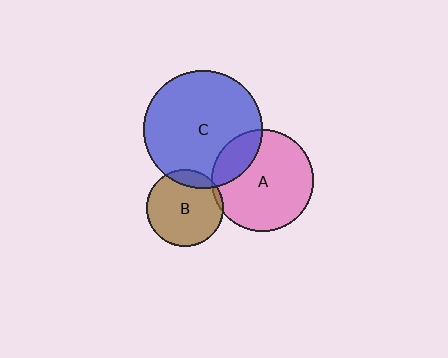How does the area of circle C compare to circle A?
Approximately 1.4 times.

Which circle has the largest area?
Circle C (blue).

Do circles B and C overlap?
Yes.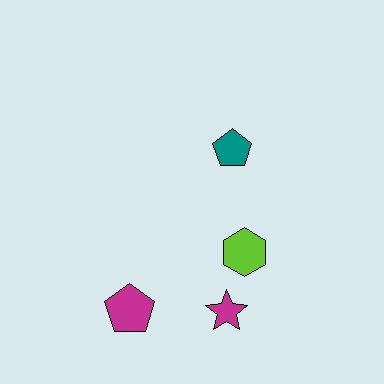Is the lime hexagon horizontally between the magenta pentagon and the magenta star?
No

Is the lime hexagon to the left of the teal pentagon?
No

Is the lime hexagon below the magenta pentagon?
No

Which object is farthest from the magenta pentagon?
The teal pentagon is farthest from the magenta pentagon.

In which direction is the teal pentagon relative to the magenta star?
The teal pentagon is above the magenta star.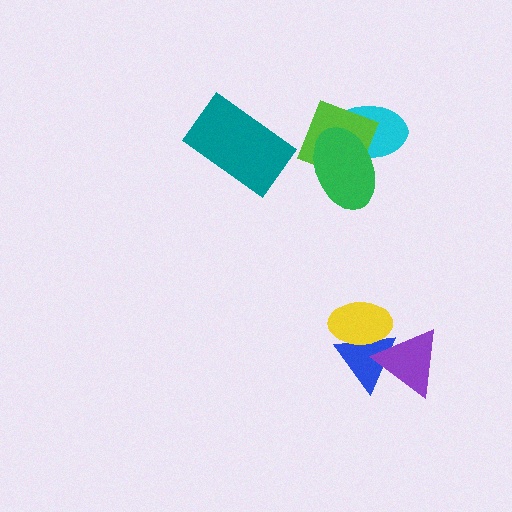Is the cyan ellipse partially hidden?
Yes, it is partially covered by another shape.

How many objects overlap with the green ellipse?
2 objects overlap with the green ellipse.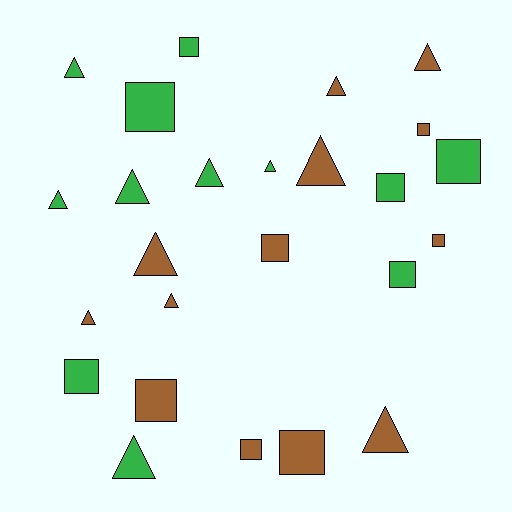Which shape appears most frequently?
Triangle, with 13 objects.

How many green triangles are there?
There are 6 green triangles.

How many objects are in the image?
There are 25 objects.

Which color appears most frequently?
Brown, with 13 objects.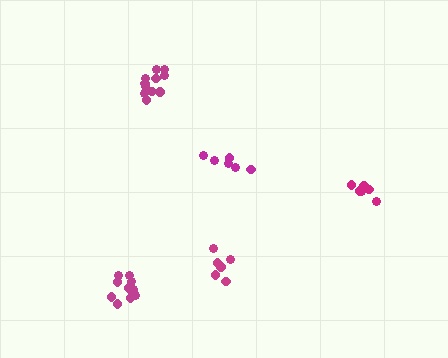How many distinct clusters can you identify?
There are 5 distinct clusters.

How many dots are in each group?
Group 1: 11 dots, Group 2: 6 dots, Group 3: 12 dots, Group 4: 7 dots, Group 5: 6 dots (42 total).